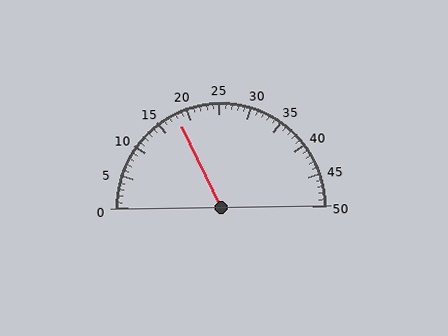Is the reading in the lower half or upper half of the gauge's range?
The reading is in the lower half of the range (0 to 50).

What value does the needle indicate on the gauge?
The needle indicates approximately 18.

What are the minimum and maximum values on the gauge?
The gauge ranges from 0 to 50.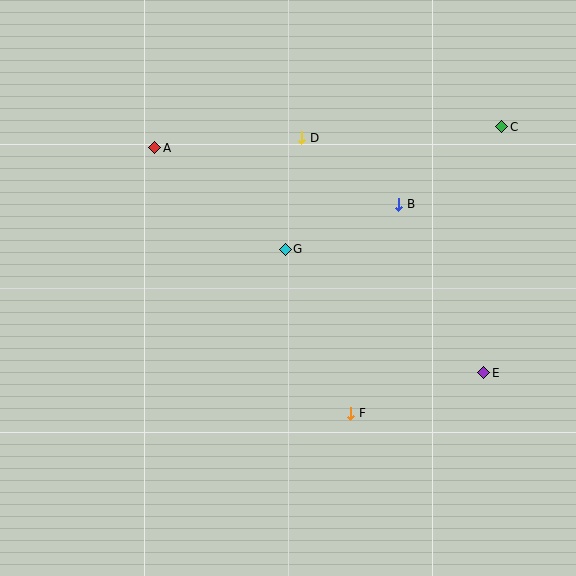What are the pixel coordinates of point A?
Point A is at (155, 148).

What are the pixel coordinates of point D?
Point D is at (302, 138).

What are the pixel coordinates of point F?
Point F is at (351, 413).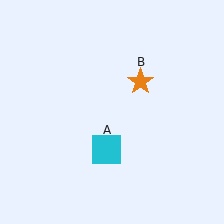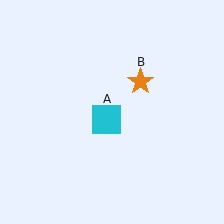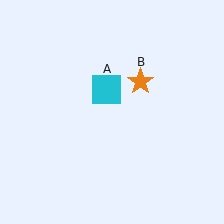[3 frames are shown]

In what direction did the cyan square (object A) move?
The cyan square (object A) moved up.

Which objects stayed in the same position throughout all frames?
Orange star (object B) remained stationary.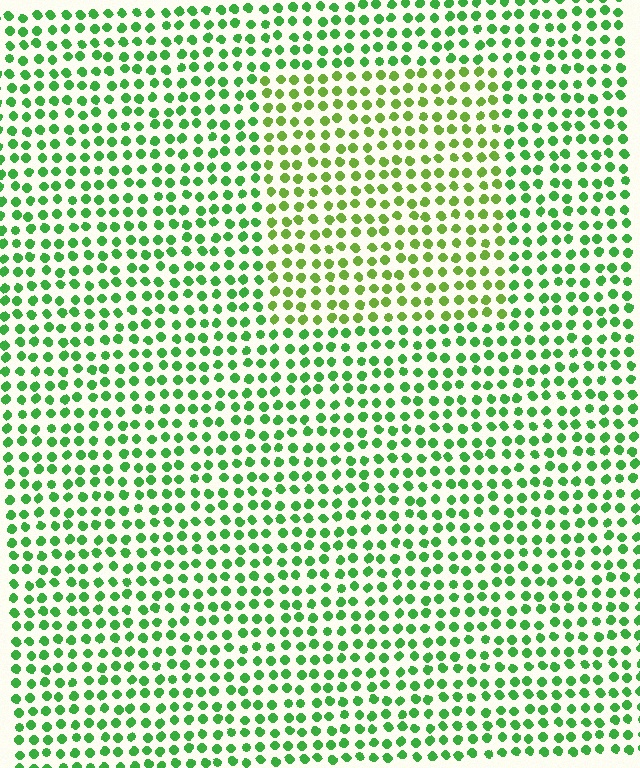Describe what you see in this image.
The image is filled with small green elements in a uniform arrangement. A rectangle-shaped region is visible where the elements are tinted to a slightly different hue, forming a subtle color boundary.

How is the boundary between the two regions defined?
The boundary is defined purely by a slight shift in hue (about 29 degrees). Spacing, size, and orientation are identical on both sides.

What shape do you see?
I see a rectangle.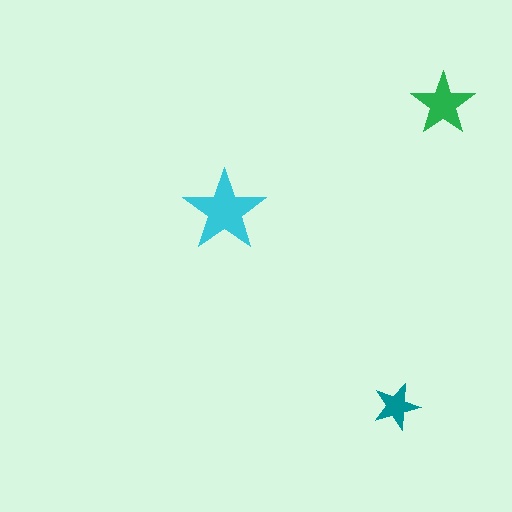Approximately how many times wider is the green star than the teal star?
About 1.5 times wider.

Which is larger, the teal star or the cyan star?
The cyan one.